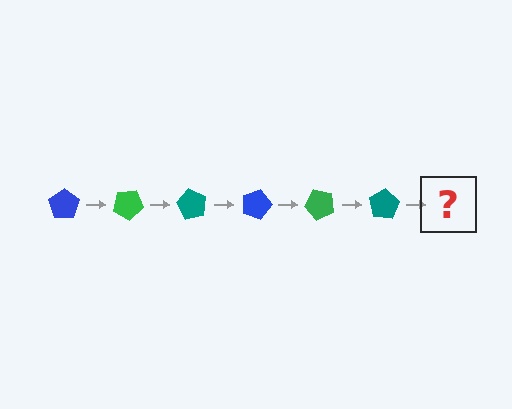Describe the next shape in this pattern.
It should be a blue pentagon, rotated 180 degrees from the start.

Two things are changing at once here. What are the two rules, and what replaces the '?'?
The two rules are that it rotates 30 degrees each step and the color cycles through blue, green, and teal. The '?' should be a blue pentagon, rotated 180 degrees from the start.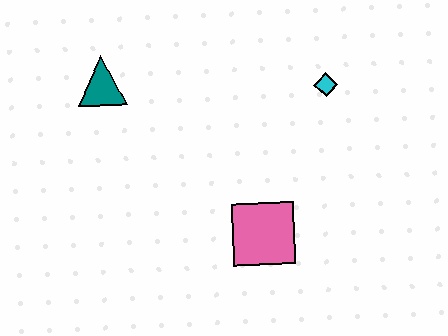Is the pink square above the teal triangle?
No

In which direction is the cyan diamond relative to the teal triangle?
The cyan diamond is to the right of the teal triangle.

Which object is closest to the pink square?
The cyan diamond is closest to the pink square.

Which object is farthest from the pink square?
The teal triangle is farthest from the pink square.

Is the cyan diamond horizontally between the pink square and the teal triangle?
No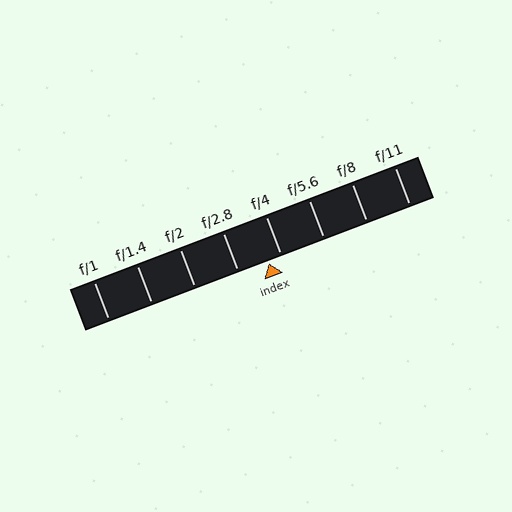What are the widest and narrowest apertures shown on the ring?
The widest aperture shown is f/1 and the narrowest is f/11.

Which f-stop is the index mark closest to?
The index mark is closest to f/4.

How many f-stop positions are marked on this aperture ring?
There are 8 f-stop positions marked.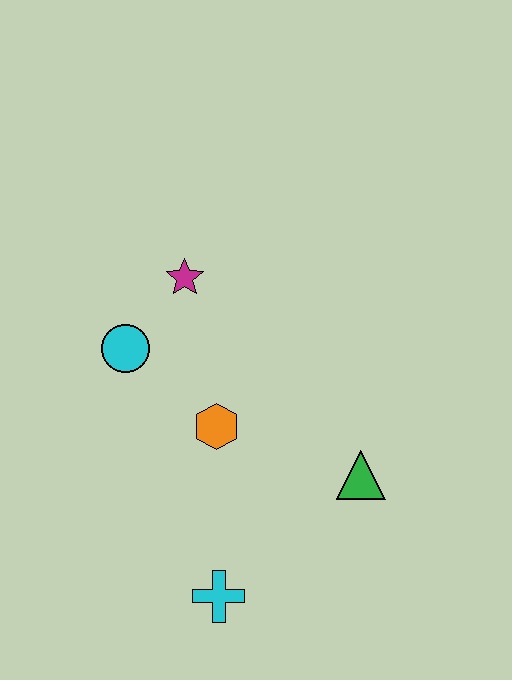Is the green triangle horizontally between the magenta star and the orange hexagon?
No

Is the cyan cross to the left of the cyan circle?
No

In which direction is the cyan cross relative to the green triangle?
The cyan cross is to the left of the green triangle.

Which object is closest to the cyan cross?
The orange hexagon is closest to the cyan cross.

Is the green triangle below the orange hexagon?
Yes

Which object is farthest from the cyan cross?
The magenta star is farthest from the cyan cross.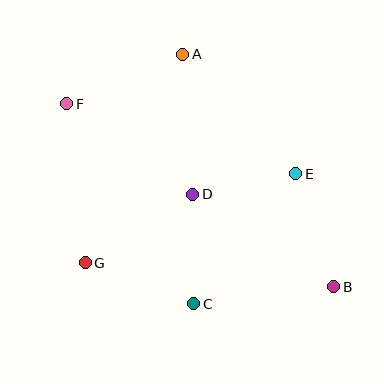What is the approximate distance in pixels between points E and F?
The distance between E and F is approximately 239 pixels.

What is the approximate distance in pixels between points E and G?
The distance between E and G is approximately 229 pixels.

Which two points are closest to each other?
Points D and E are closest to each other.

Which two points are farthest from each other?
Points B and F are farthest from each other.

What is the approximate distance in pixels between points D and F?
The distance between D and F is approximately 155 pixels.